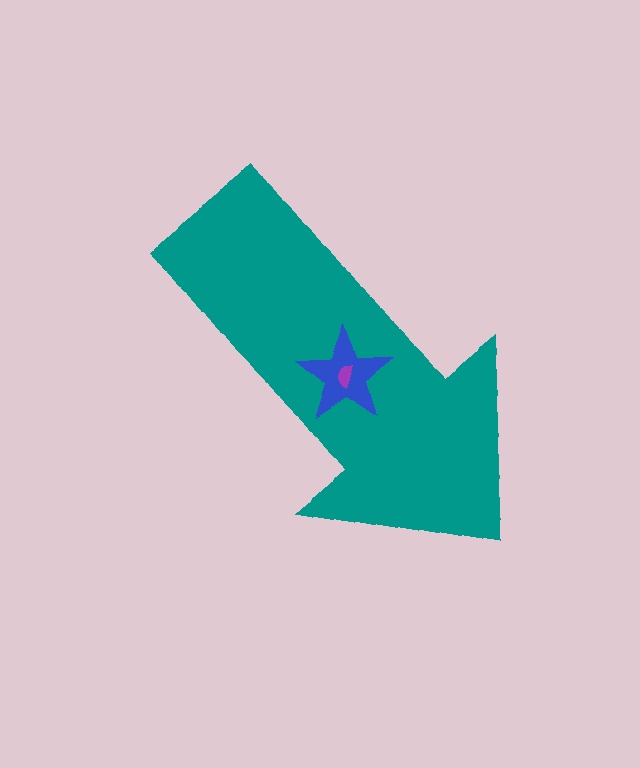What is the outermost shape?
The teal arrow.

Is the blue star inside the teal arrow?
Yes.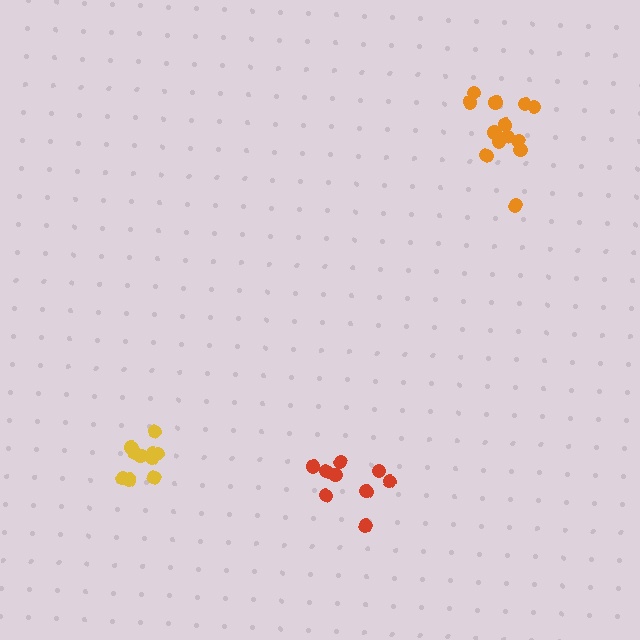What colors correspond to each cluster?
The clusters are colored: yellow, orange, red.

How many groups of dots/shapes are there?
There are 3 groups.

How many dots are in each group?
Group 1: 10 dots, Group 2: 13 dots, Group 3: 9 dots (32 total).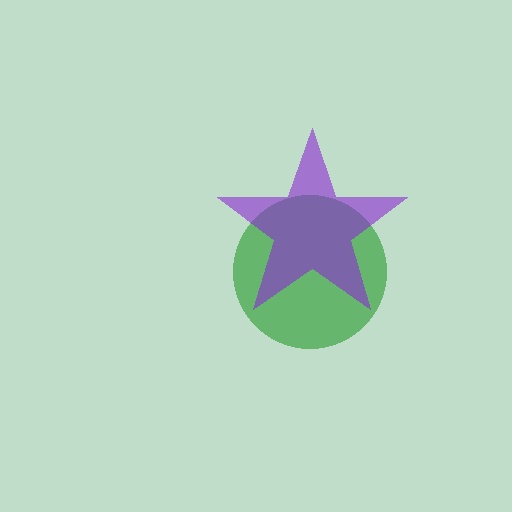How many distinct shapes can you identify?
There are 2 distinct shapes: a green circle, a purple star.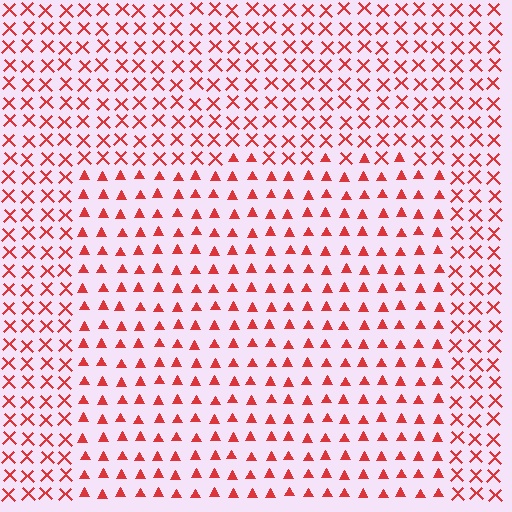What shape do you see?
I see a rectangle.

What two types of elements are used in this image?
The image uses triangles inside the rectangle region and X marks outside it.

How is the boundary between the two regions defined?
The boundary is defined by a change in element shape: triangles inside vs. X marks outside. All elements share the same color and spacing.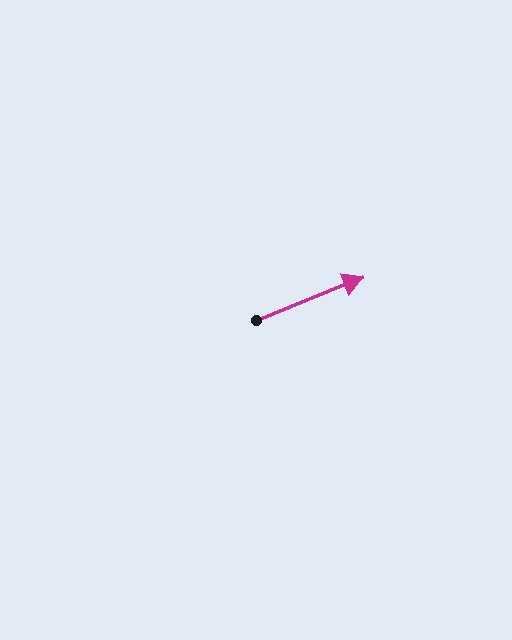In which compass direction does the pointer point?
East.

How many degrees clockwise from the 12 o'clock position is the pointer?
Approximately 68 degrees.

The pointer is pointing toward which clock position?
Roughly 2 o'clock.